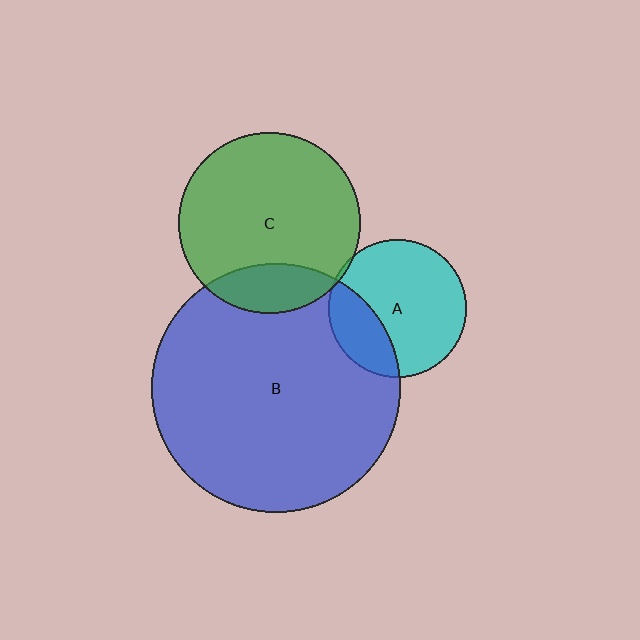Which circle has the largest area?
Circle B (blue).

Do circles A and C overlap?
Yes.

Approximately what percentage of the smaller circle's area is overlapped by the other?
Approximately 5%.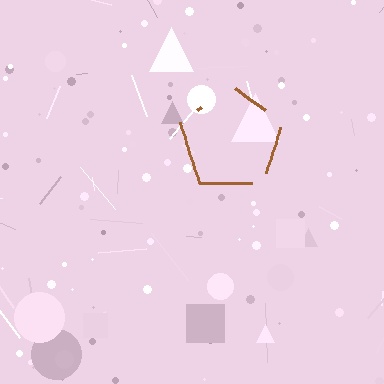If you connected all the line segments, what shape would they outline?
They would outline a pentagon.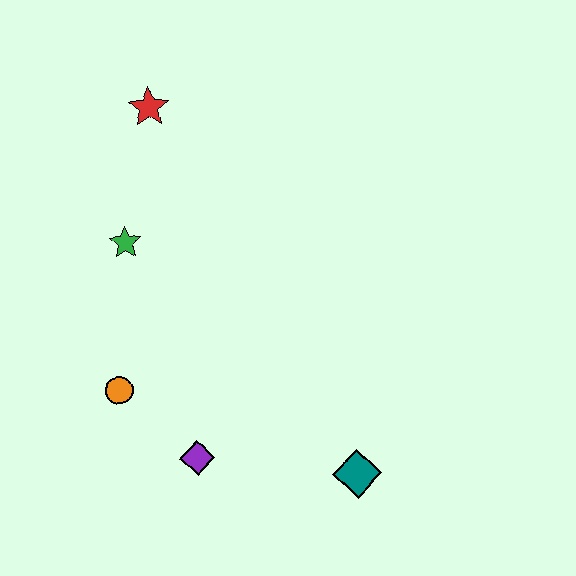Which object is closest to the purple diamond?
The orange circle is closest to the purple diamond.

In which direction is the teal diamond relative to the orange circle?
The teal diamond is to the right of the orange circle.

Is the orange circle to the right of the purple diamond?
No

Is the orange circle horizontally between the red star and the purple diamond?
No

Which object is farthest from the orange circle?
The red star is farthest from the orange circle.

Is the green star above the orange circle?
Yes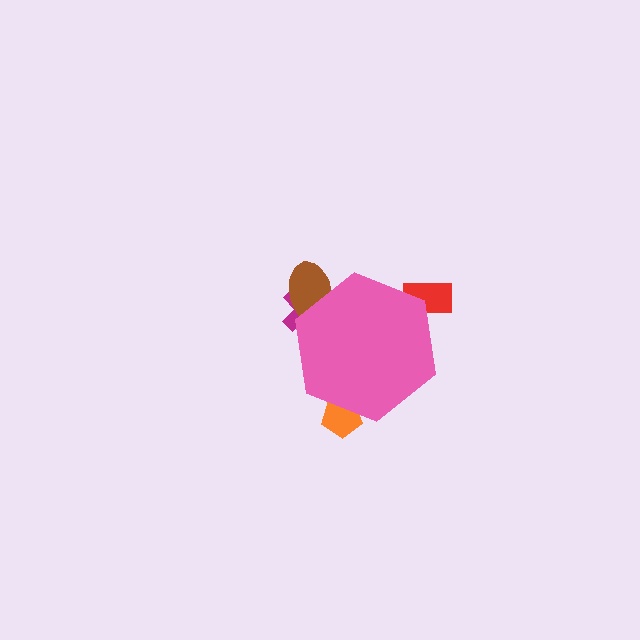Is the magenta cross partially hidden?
Yes, the magenta cross is partially hidden behind the pink hexagon.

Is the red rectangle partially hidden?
Yes, the red rectangle is partially hidden behind the pink hexagon.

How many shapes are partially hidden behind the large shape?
4 shapes are partially hidden.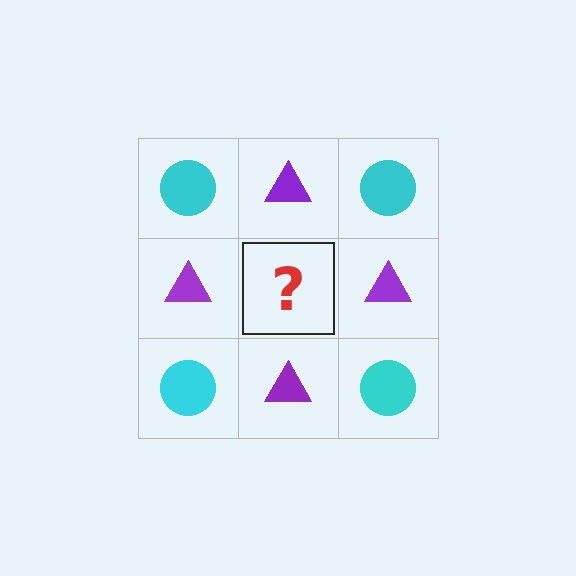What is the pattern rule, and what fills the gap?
The rule is that it alternates cyan circle and purple triangle in a checkerboard pattern. The gap should be filled with a cyan circle.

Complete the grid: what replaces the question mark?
The question mark should be replaced with a cyan circle.